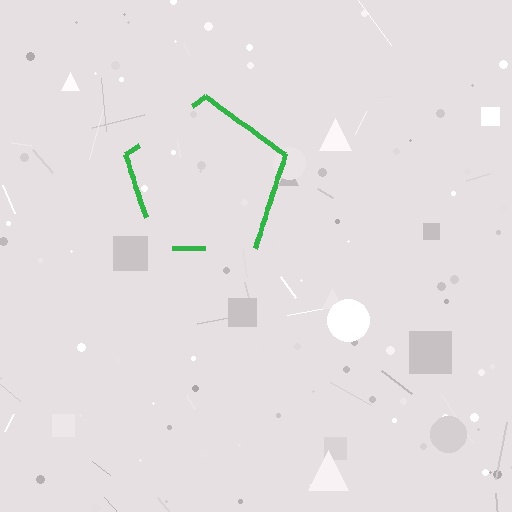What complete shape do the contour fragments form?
The contour fragments form a pentagon.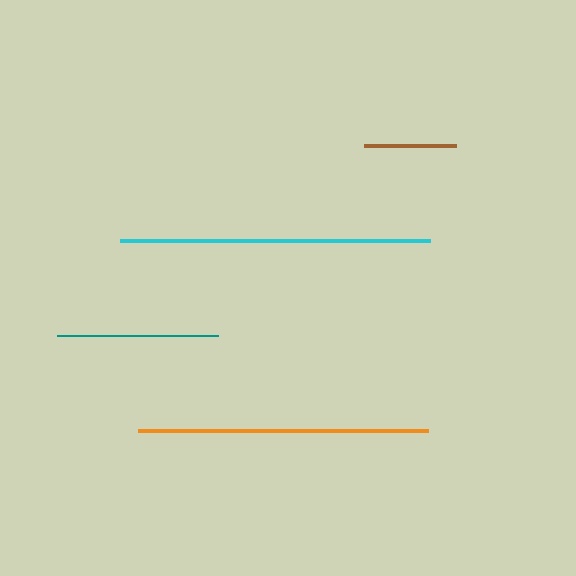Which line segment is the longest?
The cyan line is the longest at approximately 310 pixels.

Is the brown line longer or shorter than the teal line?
The teal line is longer than the brown line.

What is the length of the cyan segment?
The cyan segment is approximately 310 pixels long.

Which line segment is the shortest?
The brown line is the shortest at approximately 92 pixels.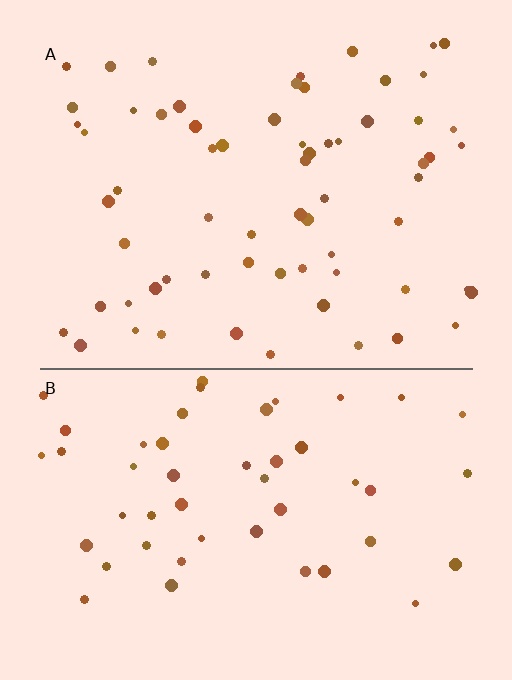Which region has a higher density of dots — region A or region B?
A (the top).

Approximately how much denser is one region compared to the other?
Approximately 1.3× — region A over region B.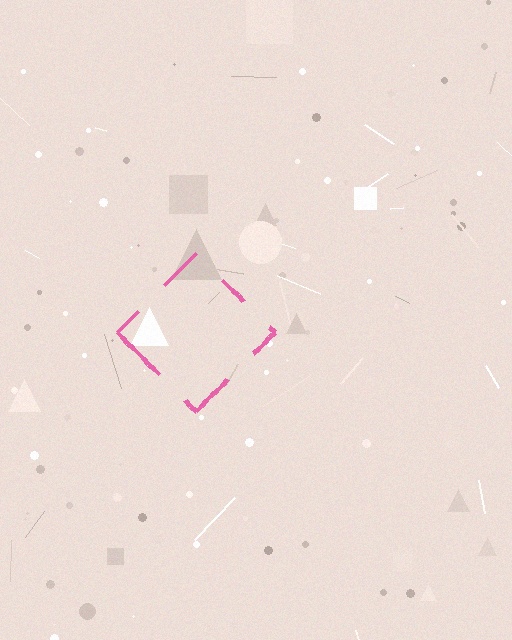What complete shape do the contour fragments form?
The contour fragments form a diamond.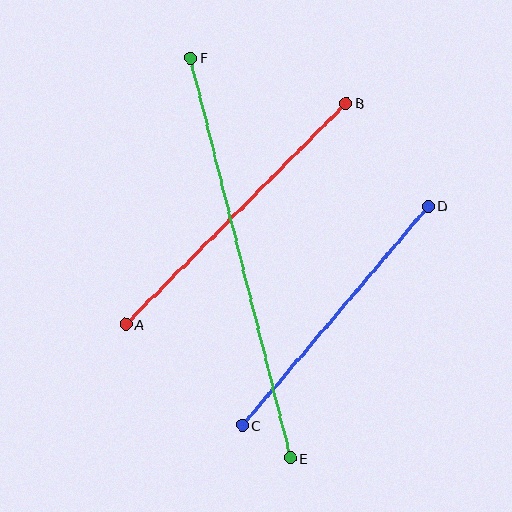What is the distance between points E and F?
The distance is approximately 412 pixels.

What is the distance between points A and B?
The distance is approximately 312 pixels.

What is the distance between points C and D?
The distance is approximately 287 pixels.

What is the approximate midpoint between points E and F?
The midpoint is at approximately (240, 258) pixels.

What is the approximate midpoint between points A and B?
The midpoint is at approximately (236, 214) pixels.